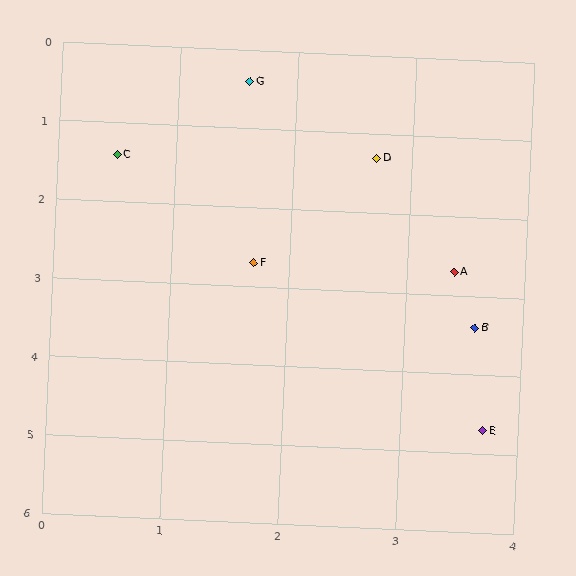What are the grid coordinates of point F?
Point F is at approximately (1.7, 2.7).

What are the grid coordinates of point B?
Point B is at approximately (3.6, 3.4).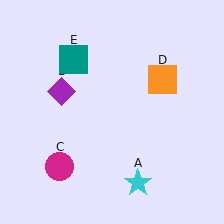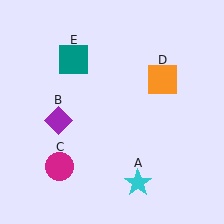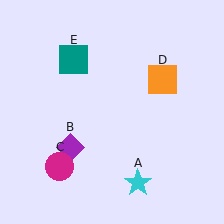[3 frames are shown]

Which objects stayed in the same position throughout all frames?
Cyan star (object A) and magenta circle (object C) and orange square (object D) and teal square (object E) remained stationary.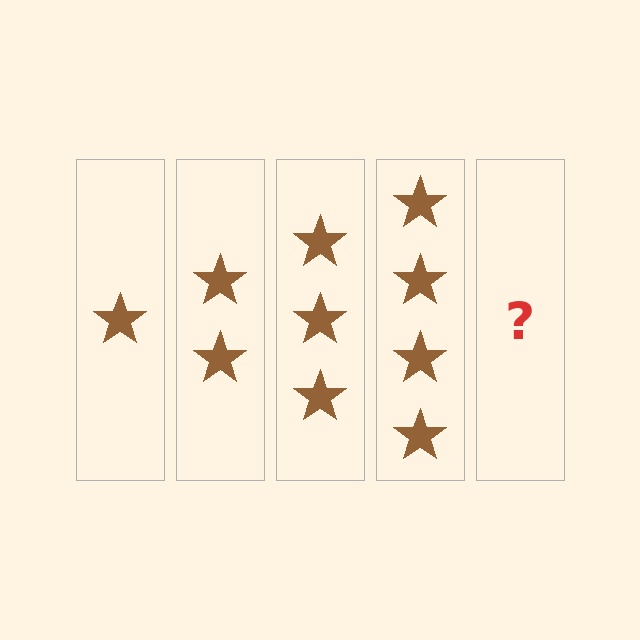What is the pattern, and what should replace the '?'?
The pattern is that each step adds one more star. The '?' should be 5 stars.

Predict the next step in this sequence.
The next step is 5 stars.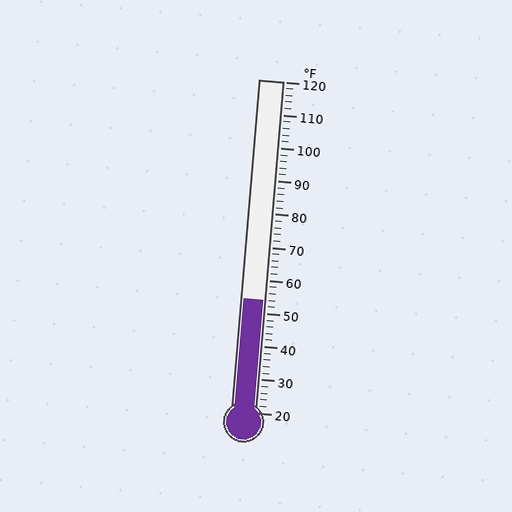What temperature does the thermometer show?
The thermometer shows approximately 54°F.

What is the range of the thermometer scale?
The thermometer scale ranges from 20°F to 120°F.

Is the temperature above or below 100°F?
The temperature is below 100°F.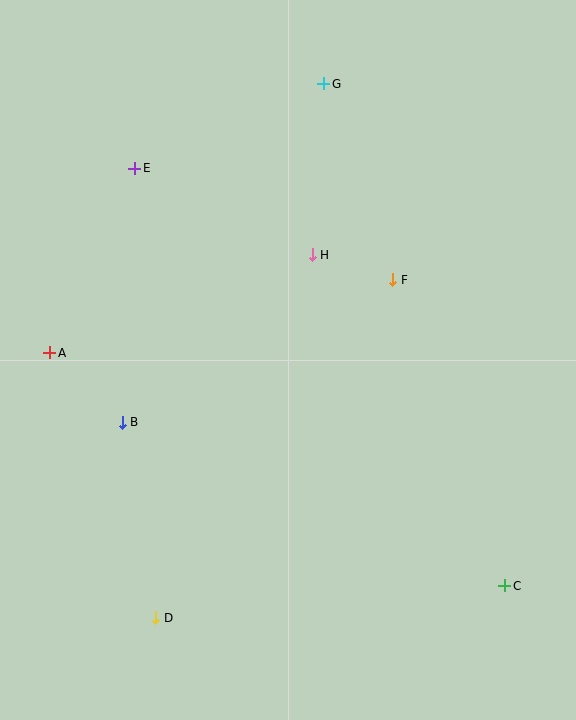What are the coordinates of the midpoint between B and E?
The midpoint between B and E is at (128, 295).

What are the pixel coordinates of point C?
Point C is at (505, 586).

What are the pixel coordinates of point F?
Point F is at (393, 280).